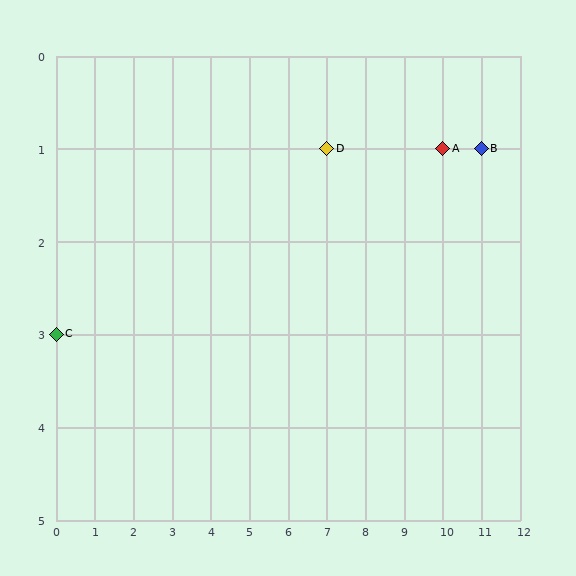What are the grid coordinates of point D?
Point D is at grid coordinates (7, 1).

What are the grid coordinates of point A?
Point A is at grid coordinates (10, 1).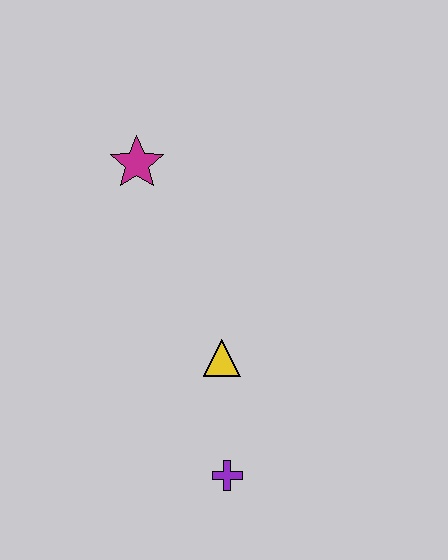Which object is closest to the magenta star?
The yellow triangle is closest to the magenta star.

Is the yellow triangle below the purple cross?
No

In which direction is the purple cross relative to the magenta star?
The purple cross is below the magenta star.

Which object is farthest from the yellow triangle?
The magenta star is farthest from the yellow triangle.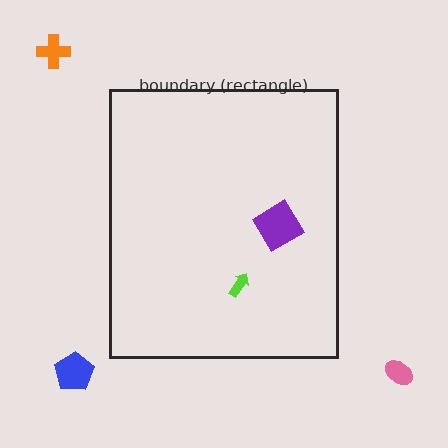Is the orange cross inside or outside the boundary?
Outside.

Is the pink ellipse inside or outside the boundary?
Outside.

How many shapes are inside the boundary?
2 inside, 3 outside.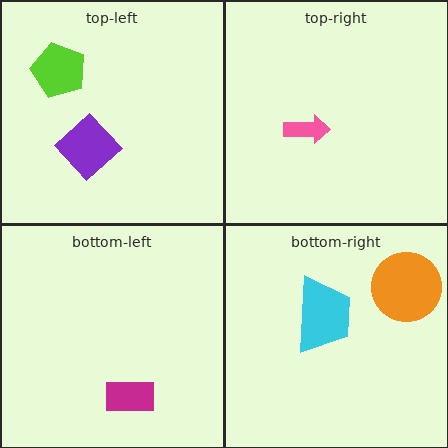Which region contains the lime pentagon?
The top-left region.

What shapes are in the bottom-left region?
The magenta rectangle.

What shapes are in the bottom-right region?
The orange circle, the cyan trapezoid.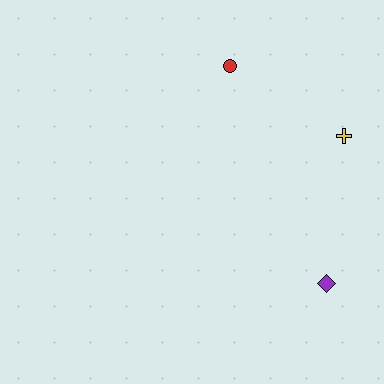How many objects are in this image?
There are 3 objects.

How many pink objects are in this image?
There are no pink objects.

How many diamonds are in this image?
There is 1 diamond.